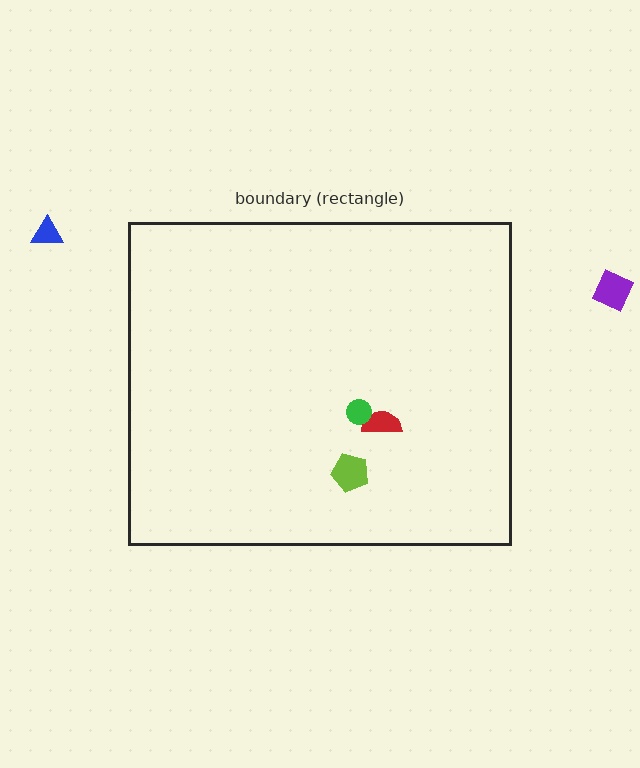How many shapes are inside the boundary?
3 inside, 2 outside.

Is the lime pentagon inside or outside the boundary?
Inside.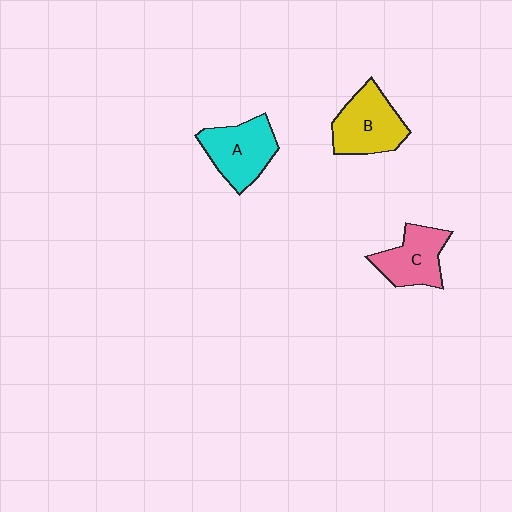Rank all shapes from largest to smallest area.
From largest to smallest: B (yellow), A (cyan), C (pink).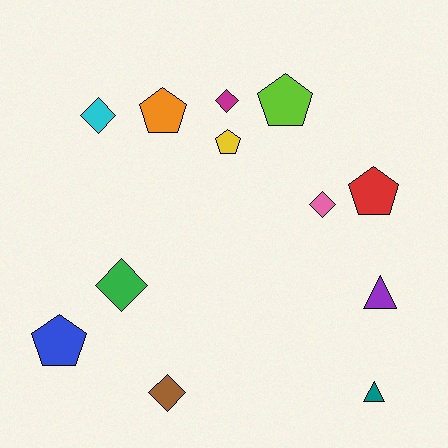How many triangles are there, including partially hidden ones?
There are 2 triangles.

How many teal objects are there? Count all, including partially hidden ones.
There is 1 teal object.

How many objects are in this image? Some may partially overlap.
There are 12 objects.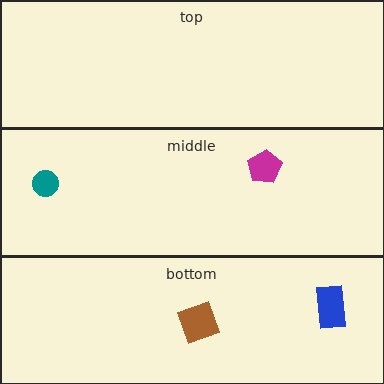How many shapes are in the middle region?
2.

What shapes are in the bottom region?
The brown square, the blue rectangle.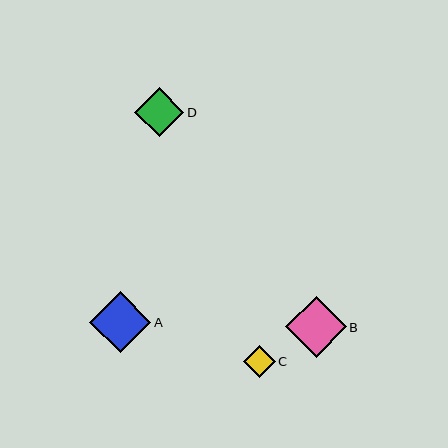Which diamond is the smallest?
Diamond C is the smallest with a size of approximately 32 pixels.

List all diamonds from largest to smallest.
From largest to smallest: A, B, D, C.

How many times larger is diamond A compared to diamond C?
Diamond A is approximately 1.9 times the size of diamond C.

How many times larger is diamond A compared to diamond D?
Diamond A is approximately 1.3 times the size of diamond D.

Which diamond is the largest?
Diamond A is the largest with a size of approximately 61 pixels.